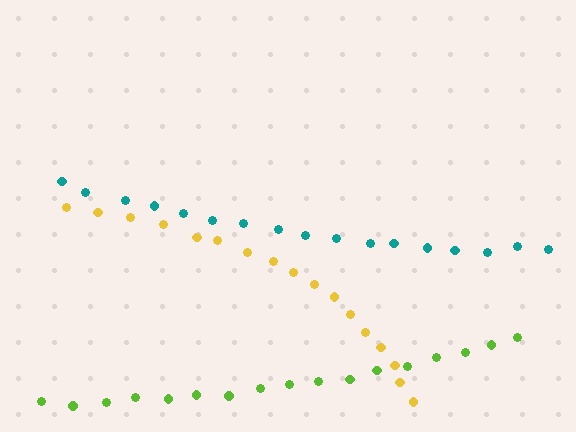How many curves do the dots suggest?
There are 3 distinct paths.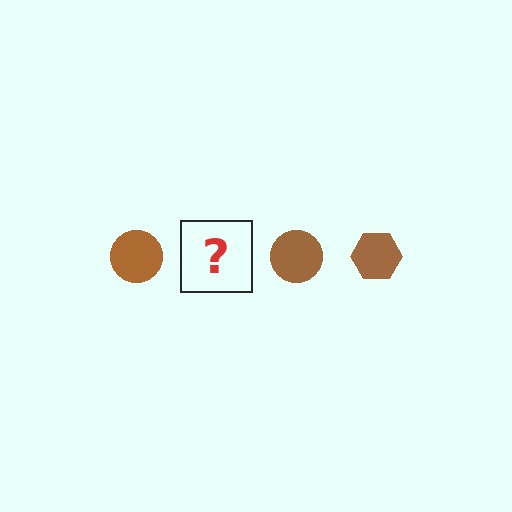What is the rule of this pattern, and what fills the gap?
The rule is that the pattern cycles through circle, hexagon shapes in brown. The gap should be filled with a brown hexagon.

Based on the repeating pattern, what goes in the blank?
The blank should be a brown hexagon.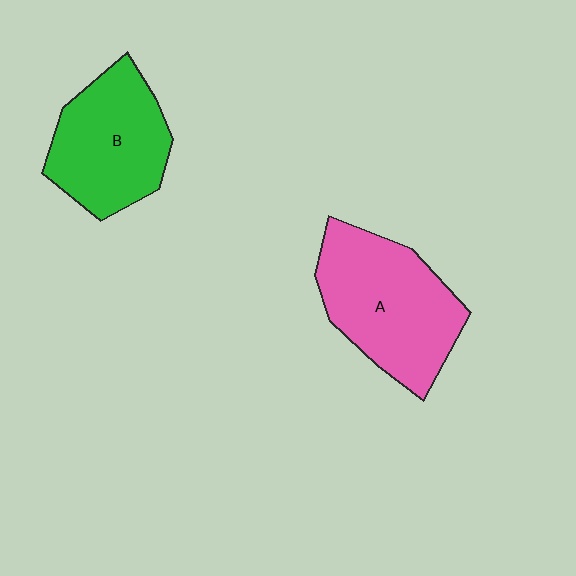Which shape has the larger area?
Shape A (pink).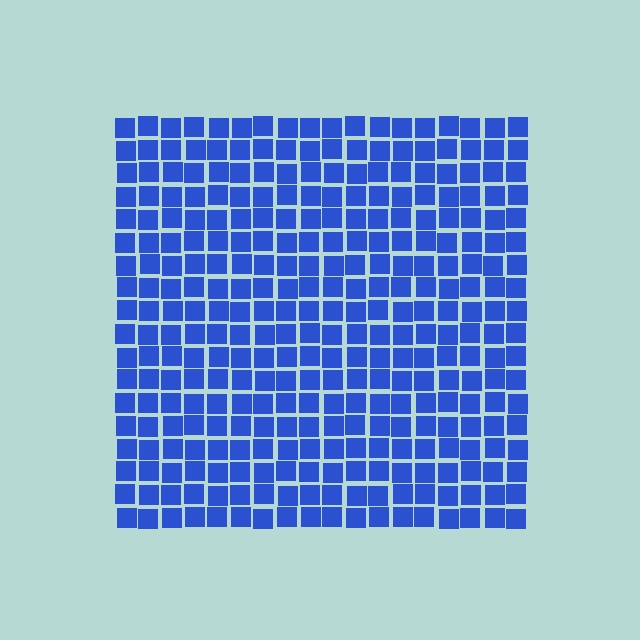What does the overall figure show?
The overall figure shows a square.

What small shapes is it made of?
It is made of small squares.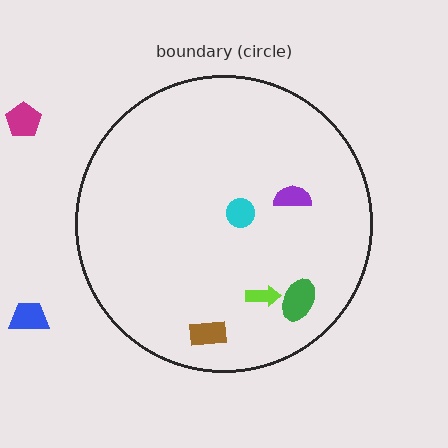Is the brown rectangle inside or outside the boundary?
Inside.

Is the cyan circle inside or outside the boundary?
Inside.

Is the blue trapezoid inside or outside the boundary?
Outside.